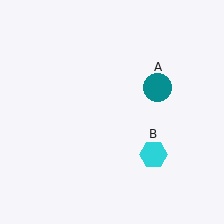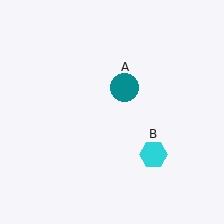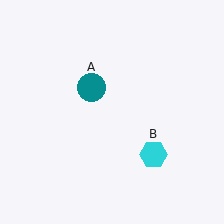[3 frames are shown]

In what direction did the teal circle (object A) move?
The teal circle (object A) moved left.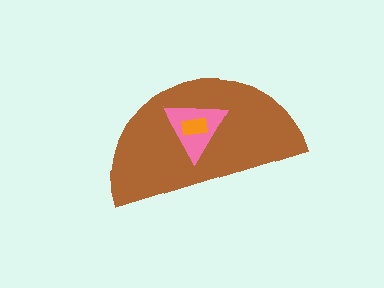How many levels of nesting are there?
3.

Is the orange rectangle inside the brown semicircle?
Yes.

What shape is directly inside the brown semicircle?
The pink triangle.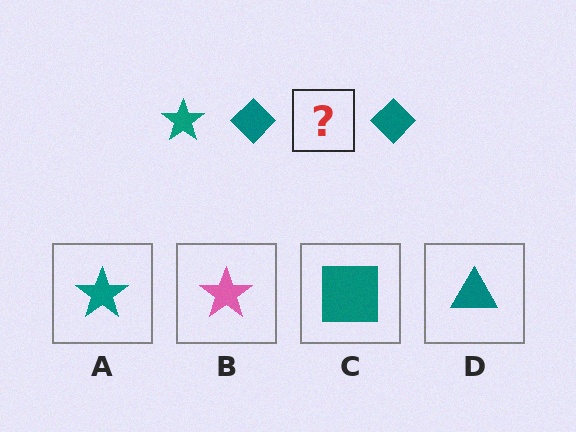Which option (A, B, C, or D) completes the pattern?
A.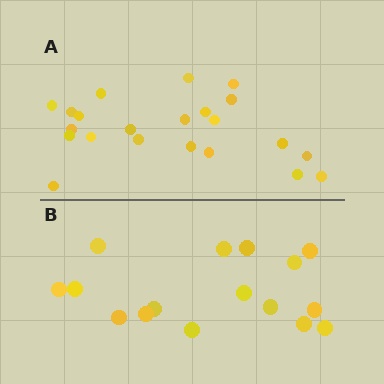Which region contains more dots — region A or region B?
Region A (the top region) has more dots.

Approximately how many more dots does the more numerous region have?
Region A has about 6 more dots than region B.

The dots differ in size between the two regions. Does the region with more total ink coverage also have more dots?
No. Region B has more total ink coverage because its dots are larger, but region A actually contains more individual dots. Total area can be misleading — the number of items is what matters here.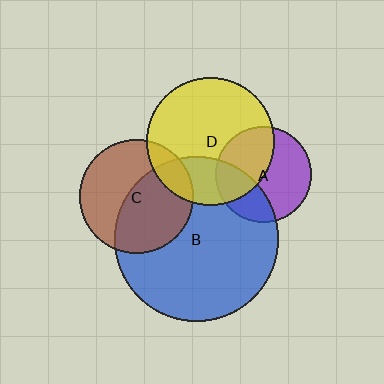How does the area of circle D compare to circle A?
Approximately 1.8 times.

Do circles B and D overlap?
Yes.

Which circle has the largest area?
Circle B (blue).